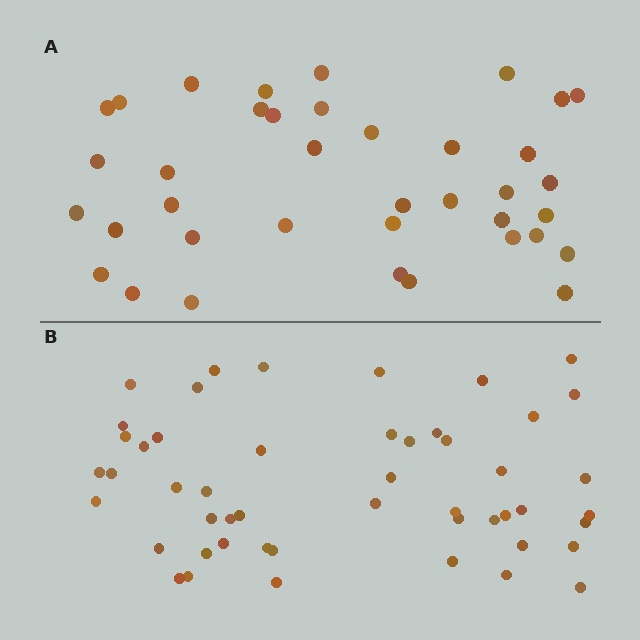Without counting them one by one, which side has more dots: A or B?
Region B (the bottom region) has more dots.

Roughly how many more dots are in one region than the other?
Region B has roughly 12 or so more dots than region A.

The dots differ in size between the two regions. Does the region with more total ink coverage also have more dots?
No. Region A has more total ink coverage because its dots are larger, but region B actually contains more individual dots. Total area can be misleading — the number of items is what matters here.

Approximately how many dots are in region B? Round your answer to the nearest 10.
About 50 dots.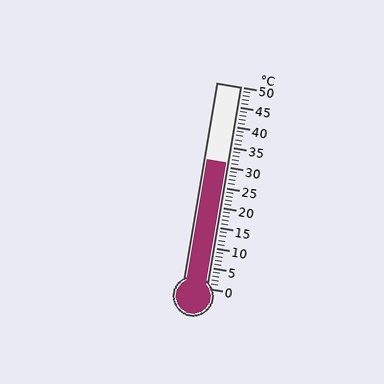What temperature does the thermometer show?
The thermometer shows approximately 31°C.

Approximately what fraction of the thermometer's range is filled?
The thermometer is filled to approximately 60% of its range.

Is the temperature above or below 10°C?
The temperature is above 10°C.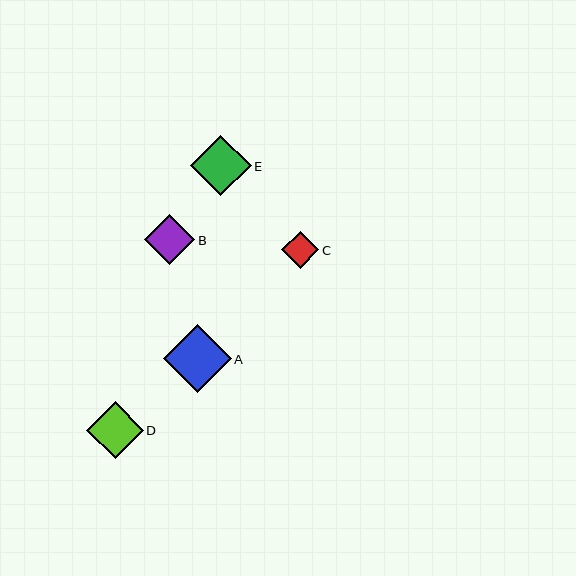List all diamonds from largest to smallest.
From largest to smallest: A, E, D, B, C.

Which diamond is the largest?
Diamond A is the largest with a size of approximately 68 pixels.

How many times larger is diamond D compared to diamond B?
Diamond D is approximately 1.1 times the size of diamond B.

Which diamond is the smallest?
Diamond C is the smallest with a size of approximately 37 pixels.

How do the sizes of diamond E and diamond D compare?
Diamond E and diamond D are approximately the same size.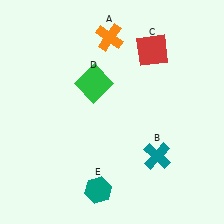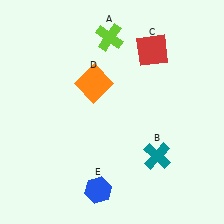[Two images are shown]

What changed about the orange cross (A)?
In Image 1, A is orange. In Image 2, it changed to lime.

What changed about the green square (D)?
In Image 1, D is green. In Image 2, it changed to orange.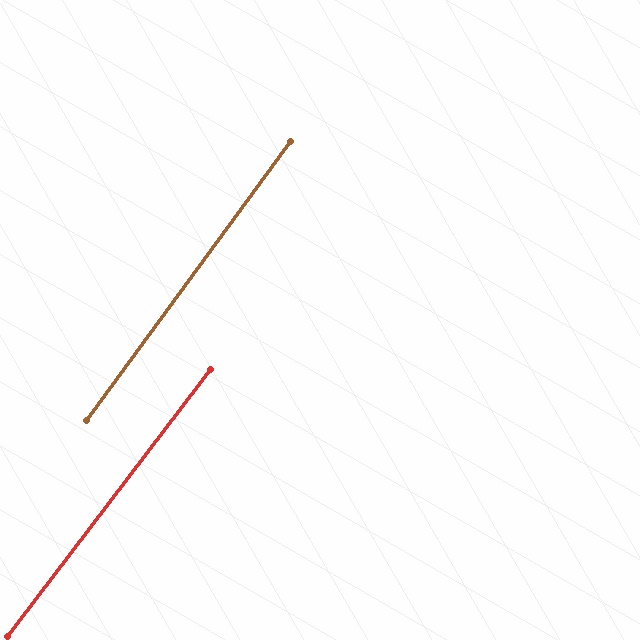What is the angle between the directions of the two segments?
Approximately 1 degree.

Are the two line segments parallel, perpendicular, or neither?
Parallel — their directions differ by only 1.1°.